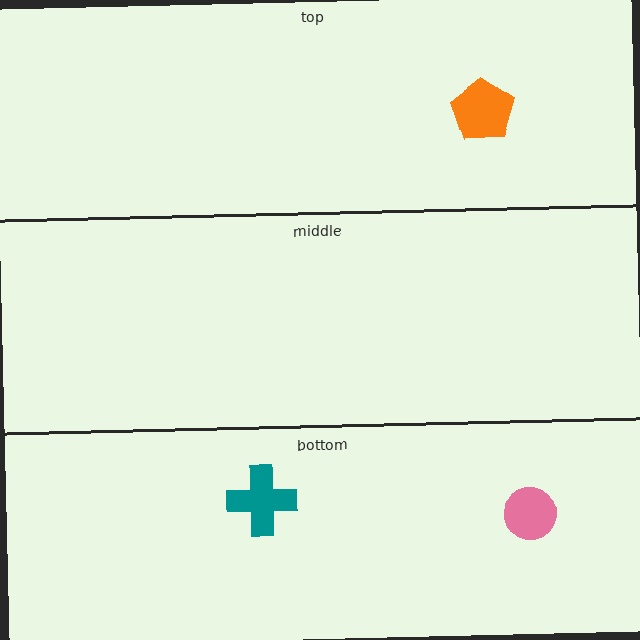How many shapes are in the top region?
1.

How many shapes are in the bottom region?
2.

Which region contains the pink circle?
The bottom region.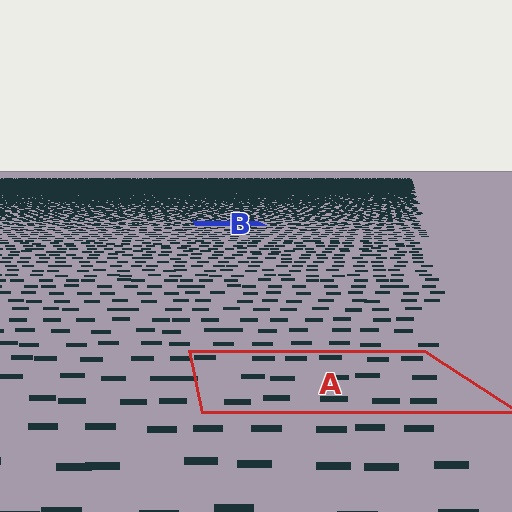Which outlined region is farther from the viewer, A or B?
Region B is farther from the viewer — the texture elements inside it appear smaller and more densely packed.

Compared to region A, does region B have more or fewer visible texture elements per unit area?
Region B has more texture elements per unit area — they are packed more densely because it is farther away.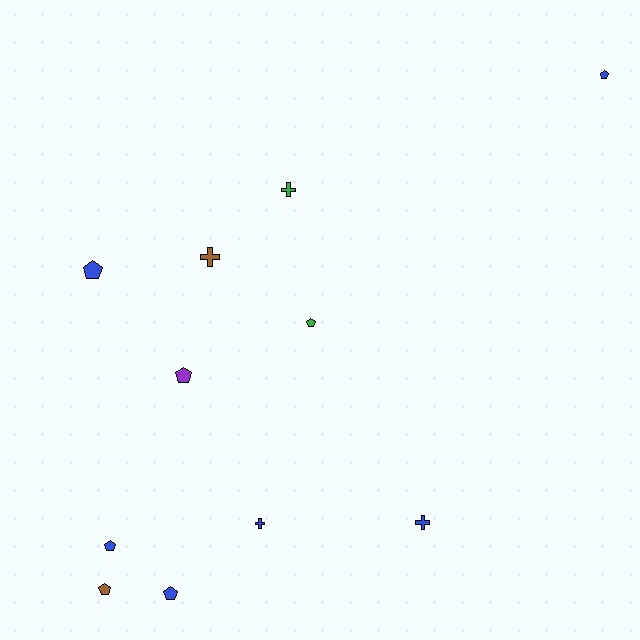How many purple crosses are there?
There are no purple crosses.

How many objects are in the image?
There are 11 objects.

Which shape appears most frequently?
Pentagon, with 7 objects.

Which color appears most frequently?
Blue, with 6 objects.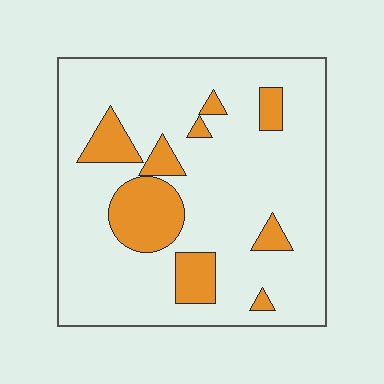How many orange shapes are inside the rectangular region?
9.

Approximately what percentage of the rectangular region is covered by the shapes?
Approximately 20%.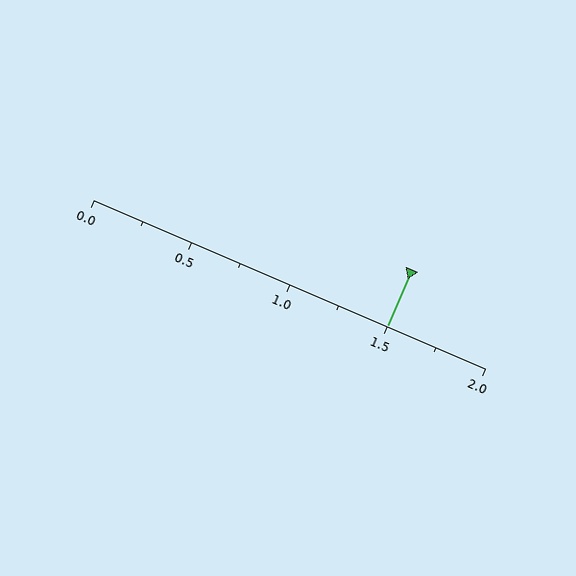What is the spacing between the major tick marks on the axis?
The major ticks are spaced 0.5 apart.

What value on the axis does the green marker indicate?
The marker indicates approximately 1.5.